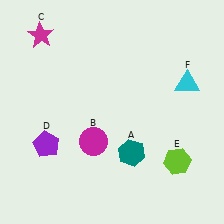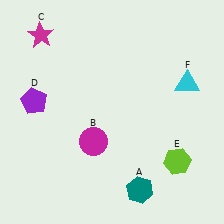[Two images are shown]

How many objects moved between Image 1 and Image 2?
2 objects moved between the two images.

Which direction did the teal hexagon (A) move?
The teal hexagon (A) moved down.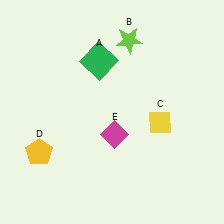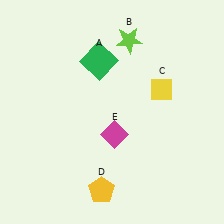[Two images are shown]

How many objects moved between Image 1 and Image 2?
2 objects moved between the two images.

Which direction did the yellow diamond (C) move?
The yellow diamond (C) moved up.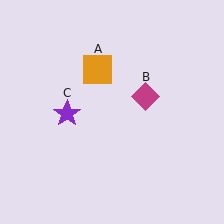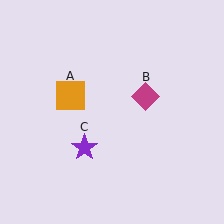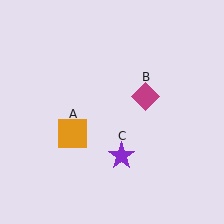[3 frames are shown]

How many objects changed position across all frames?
2 objects changed position: orange square (object A), purple star (object C).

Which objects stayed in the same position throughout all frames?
Magenta diamond (object B) remained stationary.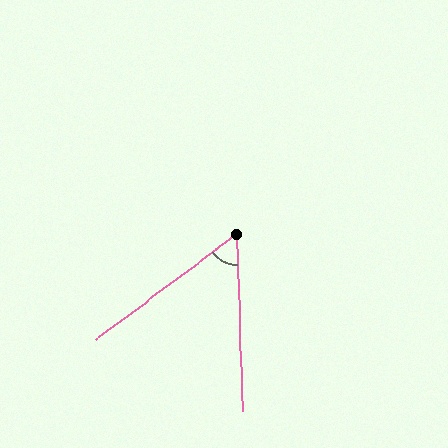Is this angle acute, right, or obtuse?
It is acute.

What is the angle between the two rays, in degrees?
Approximately 55 degrees.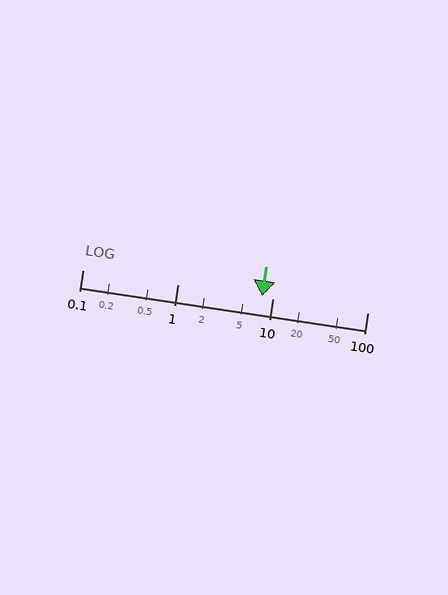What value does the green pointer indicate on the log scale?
The pointer indicates approximately 7.8.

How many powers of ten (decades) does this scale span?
The scale spans 3 decades, from 0.1 to 100.